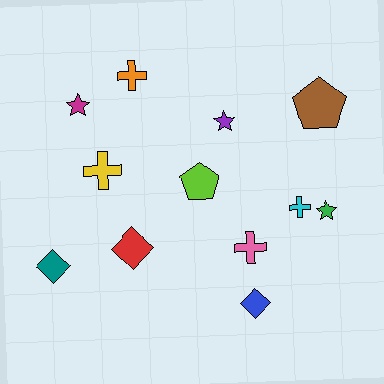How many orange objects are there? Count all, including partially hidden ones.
There is 1 orange object.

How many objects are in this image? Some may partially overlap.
There are 12 objects.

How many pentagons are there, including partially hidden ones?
There are 2 pentagons.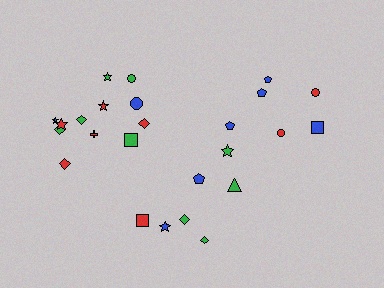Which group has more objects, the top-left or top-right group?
The top-left group.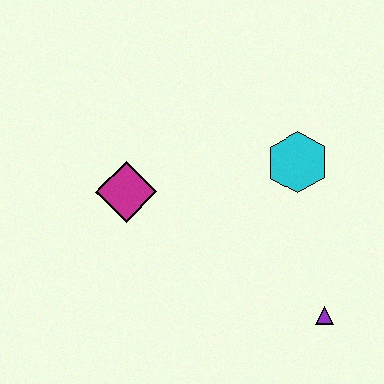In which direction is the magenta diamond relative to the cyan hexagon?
The magenta diamond is to the left of the cyan hexagon.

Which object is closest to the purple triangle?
The cyan hexagon is closest to the purple triangle.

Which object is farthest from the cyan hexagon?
The magenta diamond is farthest from the cyan hexagon.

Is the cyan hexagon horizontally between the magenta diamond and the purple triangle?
Yes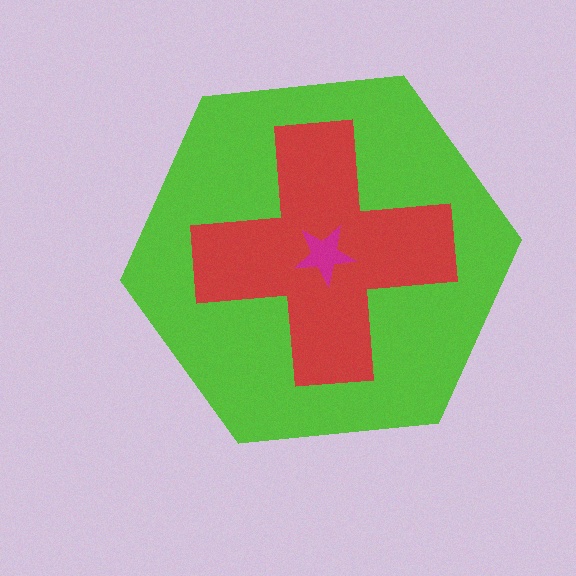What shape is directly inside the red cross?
The magenta star.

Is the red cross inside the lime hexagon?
Yes.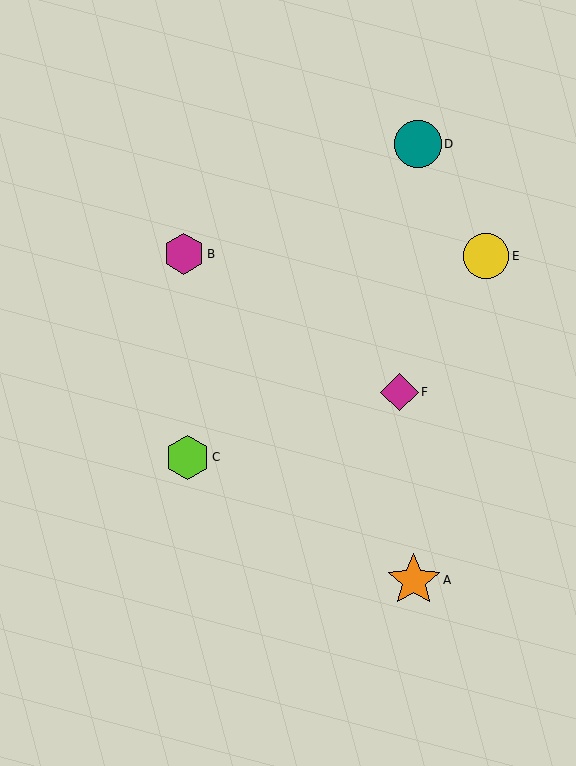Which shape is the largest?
The orange star (labeled A) is the largest.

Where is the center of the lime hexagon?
The center of the lime hexagon is at (187, 457).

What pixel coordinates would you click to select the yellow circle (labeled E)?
Click at (486, 256) to select the yellow circle E.